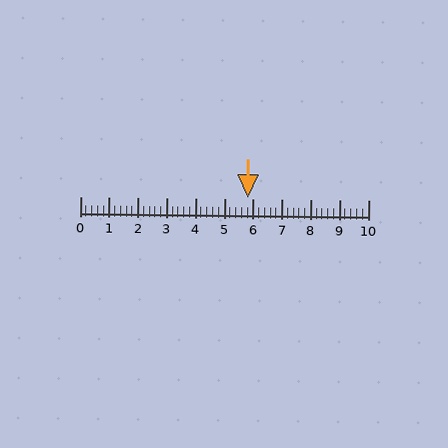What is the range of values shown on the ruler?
The ruler shows values from 0 to 10.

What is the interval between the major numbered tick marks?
The major tick marks are spaced 1 units apart.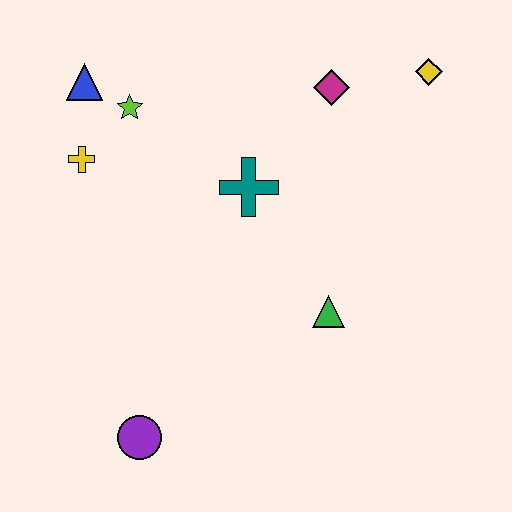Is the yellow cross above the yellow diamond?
No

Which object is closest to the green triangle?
The teal cross is closest to the green triangle.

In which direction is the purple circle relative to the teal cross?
The purple circle is below the teal cross.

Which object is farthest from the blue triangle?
The purple circle is farthest from the blue triangle.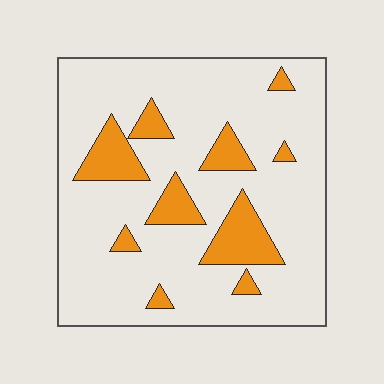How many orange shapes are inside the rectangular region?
10.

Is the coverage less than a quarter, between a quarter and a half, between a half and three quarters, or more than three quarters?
Less than a quarter.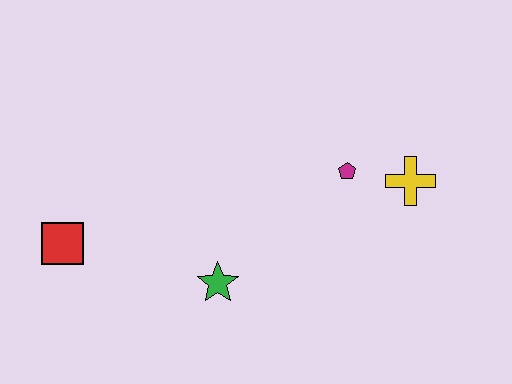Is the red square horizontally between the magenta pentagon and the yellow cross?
No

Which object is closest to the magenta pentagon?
The yellow cross is closest to the magenta pentagon.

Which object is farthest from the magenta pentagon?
The red square is farthest from the magenta pentagon.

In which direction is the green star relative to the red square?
The green star is to the right of the red square.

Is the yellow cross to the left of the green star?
No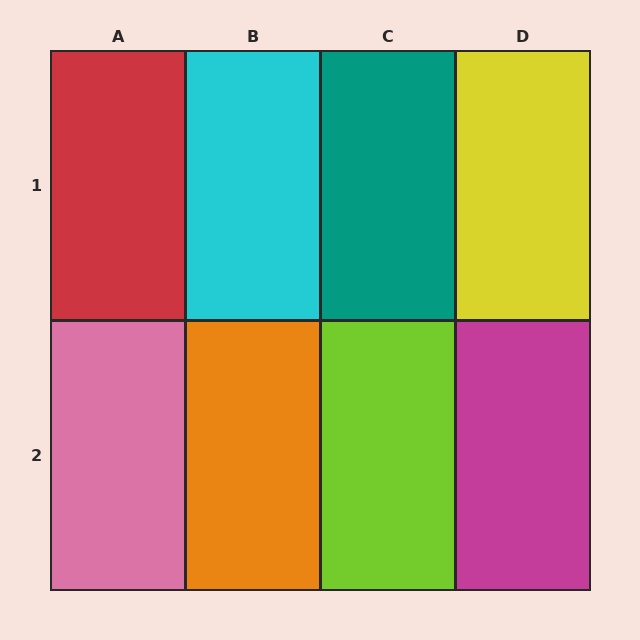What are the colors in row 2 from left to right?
Pink, orange, lime, magenta.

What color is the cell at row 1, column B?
Cyan.